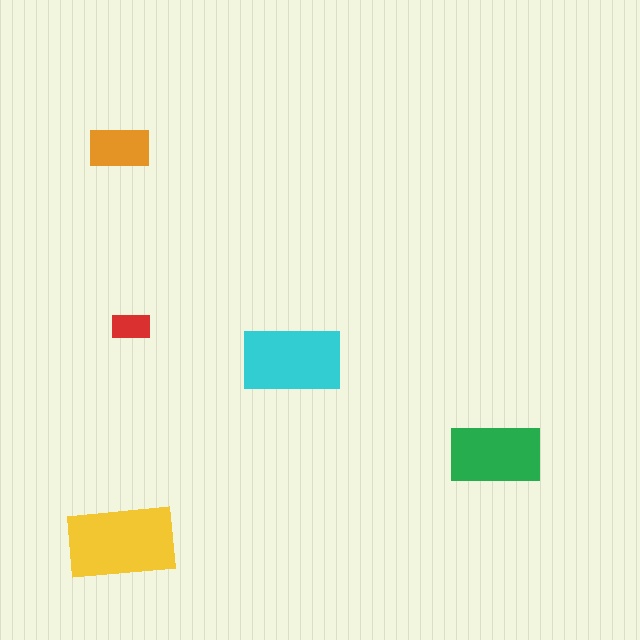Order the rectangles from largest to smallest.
the yellow one, the cyan one, the green one, the orange one, the red one.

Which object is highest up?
The orange rectangle is topmost.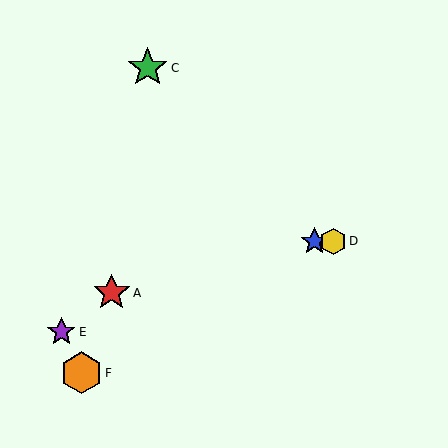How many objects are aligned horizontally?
2 objects (B, D) are aligned horizontally.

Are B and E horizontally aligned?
No, B is at y≈241 and E is at y≈332.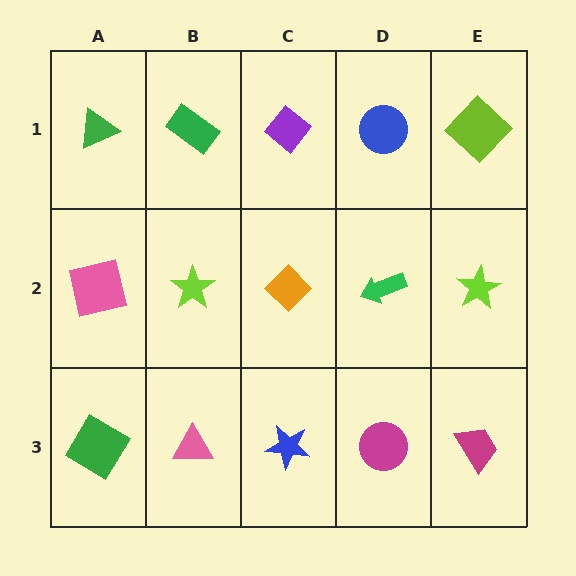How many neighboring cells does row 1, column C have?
3.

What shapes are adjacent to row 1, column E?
A lime star (row 2, column E), a blue circle (row 1, column D).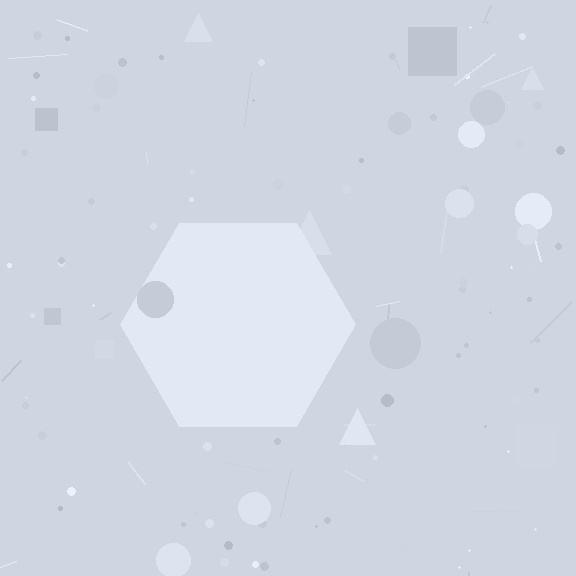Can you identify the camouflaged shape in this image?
The camouflaged shape is a hexagon.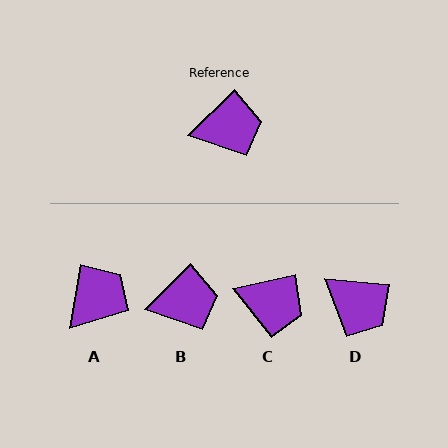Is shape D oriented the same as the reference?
No, it is off by about 49 degrees.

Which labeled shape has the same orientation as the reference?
B.